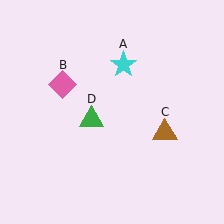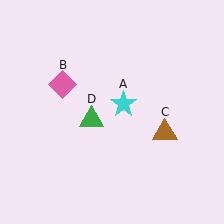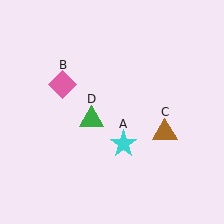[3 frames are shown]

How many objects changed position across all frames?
1 object changed position: cyan star (object A).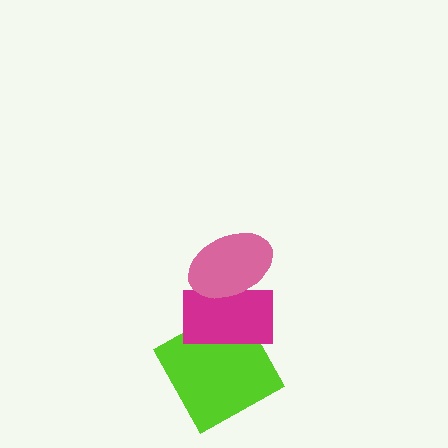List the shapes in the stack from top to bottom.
From top to bottom: the pink ellipse, the magenta rectangle, the lime square.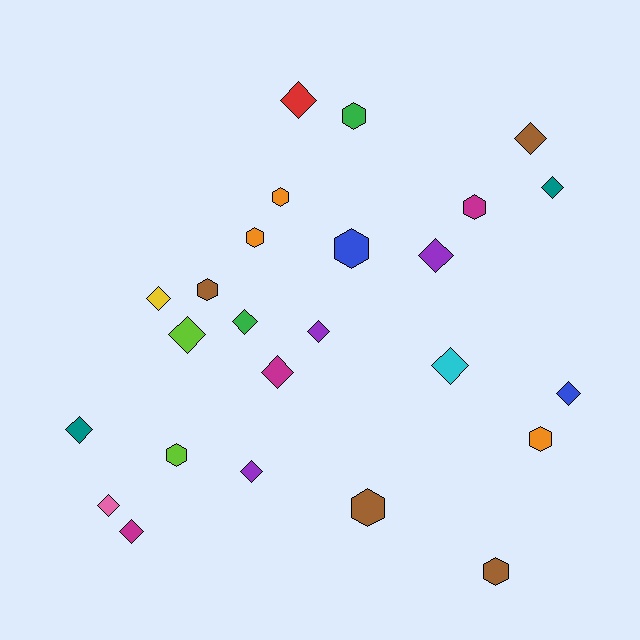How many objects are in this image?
There are 25 objects.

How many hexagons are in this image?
There are 10 hexagons.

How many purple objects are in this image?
There are 3 purple objects.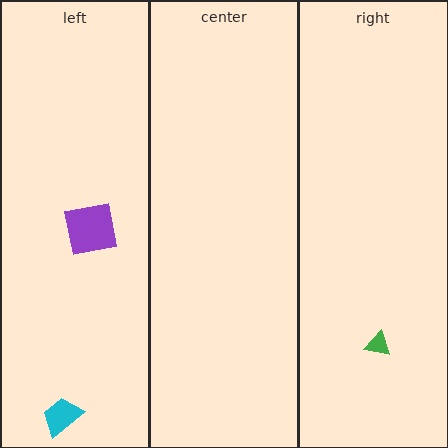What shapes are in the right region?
The green triangle.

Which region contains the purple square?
The left region.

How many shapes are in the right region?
1.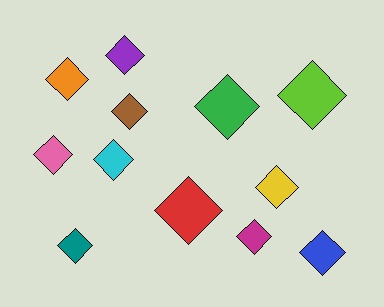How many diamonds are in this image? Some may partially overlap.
There are 12 diamonds.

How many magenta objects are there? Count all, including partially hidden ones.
There is 1 magenta object.